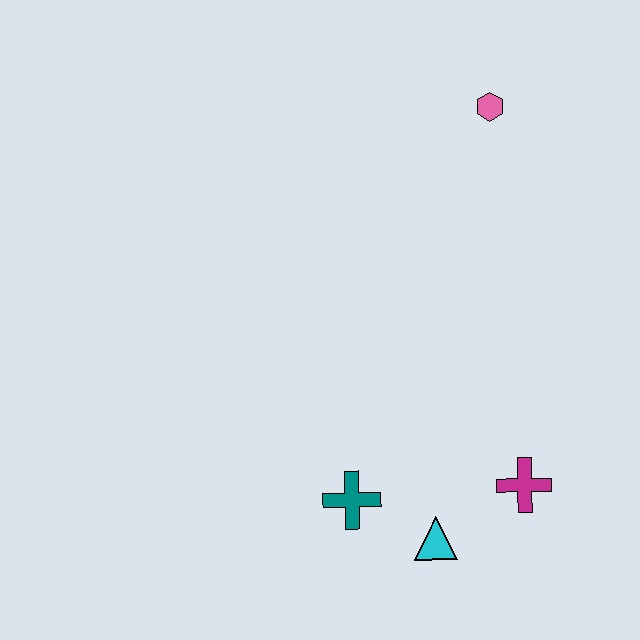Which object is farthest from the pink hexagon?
The cyan triangle is farthest from the pink hexagon.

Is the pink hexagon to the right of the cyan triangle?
Yes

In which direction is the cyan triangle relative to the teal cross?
The cyan triangle is to the right of the teal cross.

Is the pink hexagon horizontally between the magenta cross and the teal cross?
Yes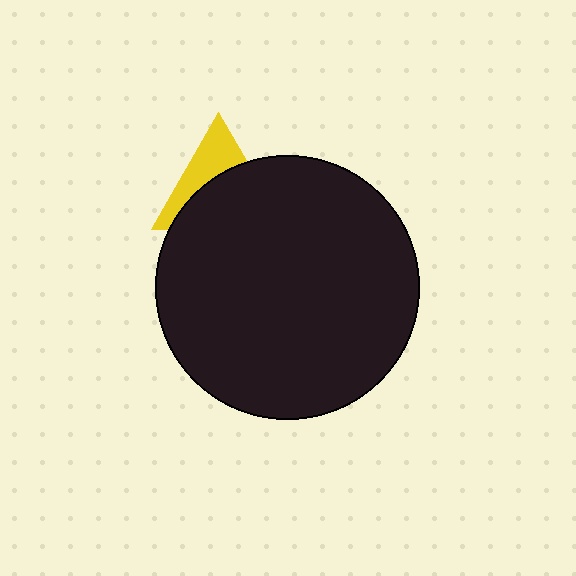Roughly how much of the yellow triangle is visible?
A small part of it is visible (roughly 40%).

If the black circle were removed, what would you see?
You would see the complete yellow triangle.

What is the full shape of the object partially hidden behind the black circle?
The partially hidden object is a yellow triangle.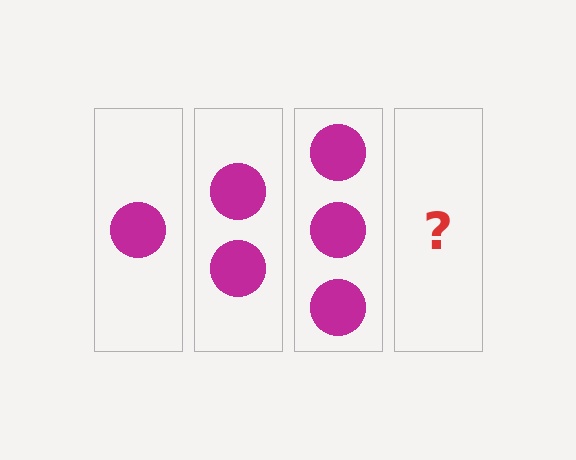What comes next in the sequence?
The next element should be 4 circles.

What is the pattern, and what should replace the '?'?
The pattern is that each step adds one more circle. The '?' should be 4 circles.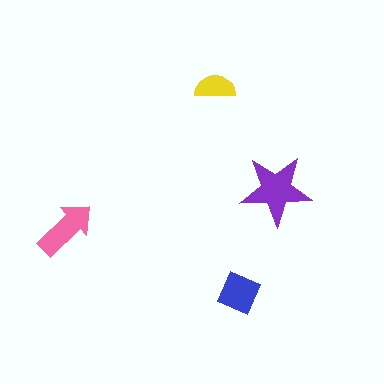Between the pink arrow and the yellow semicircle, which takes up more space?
The pink arrow.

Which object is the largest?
The purple star.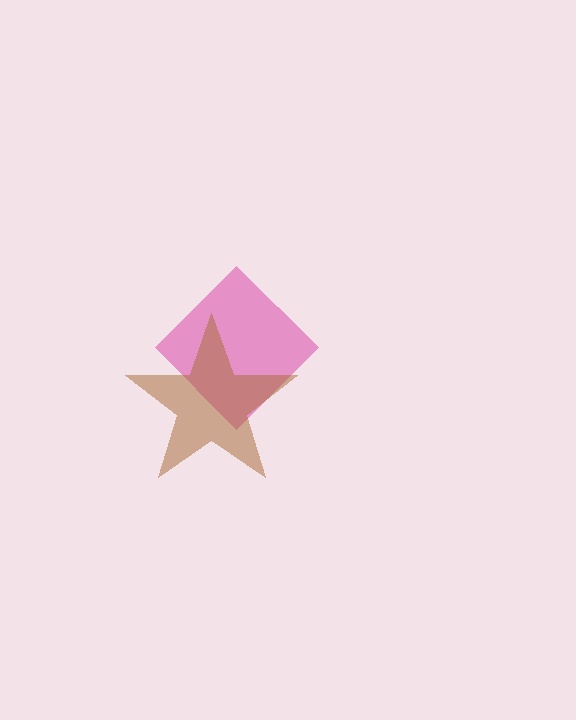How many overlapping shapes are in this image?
There are 2 overlapping shapes in the image.